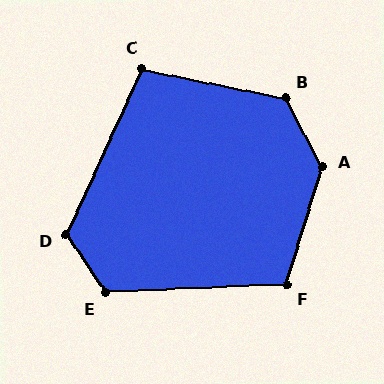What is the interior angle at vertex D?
Approximately 122 degrees (obtuse).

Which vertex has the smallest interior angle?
C, at approximately 103 degrees.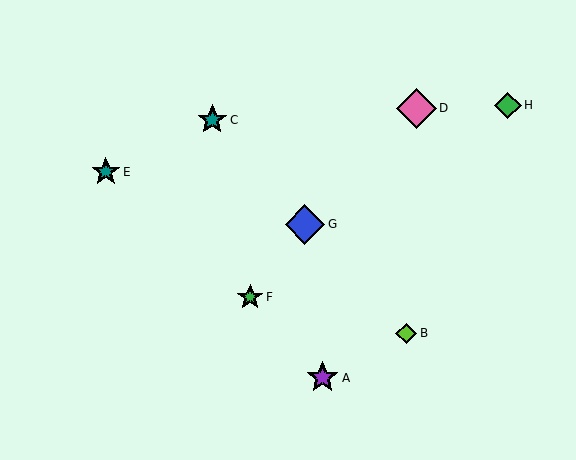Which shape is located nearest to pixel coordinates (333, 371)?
The purple star (labeled A) at (323, 378) is nearest to that location.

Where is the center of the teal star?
The center of the teal star is at (212, 120).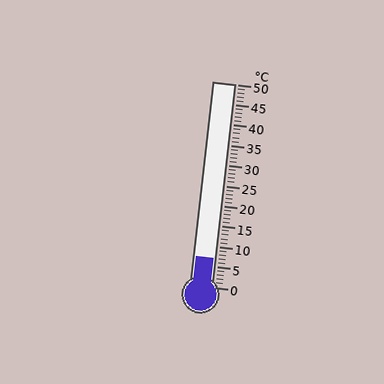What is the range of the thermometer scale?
The thermometer scale ranges from 0°C to 50°C.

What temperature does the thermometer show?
The thermometer shows approximately 7°C.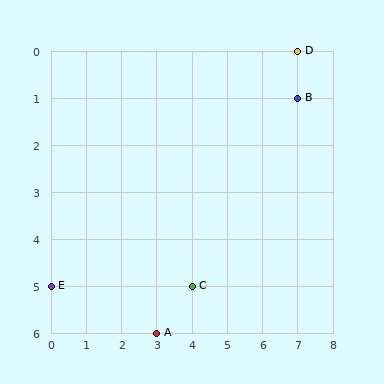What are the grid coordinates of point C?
Point C is at grid coordinates (4, 5).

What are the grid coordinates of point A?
Point A is at grid coordinates (3, 6).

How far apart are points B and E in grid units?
Points B and E are 7 columns and 4 rows apart (about 8.1 grid units diagonally).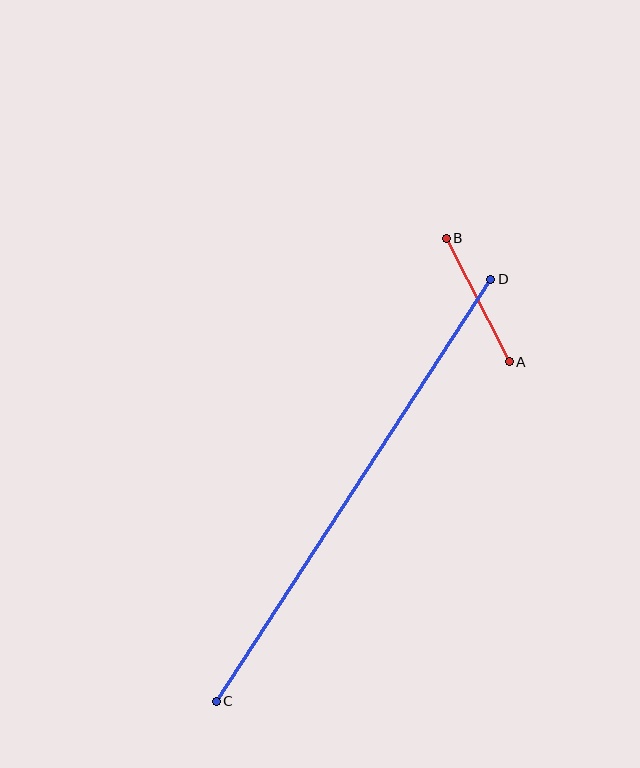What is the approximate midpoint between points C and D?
The midpoint is at approximately (353, 490) pixels.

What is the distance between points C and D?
The distance is approximately 503 pixels.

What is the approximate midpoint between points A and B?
The midpoint is at approximately (478, 300) pixels.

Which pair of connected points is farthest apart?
Points C and D are farthest apart.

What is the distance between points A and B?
The distance is approximately 139 pixels.